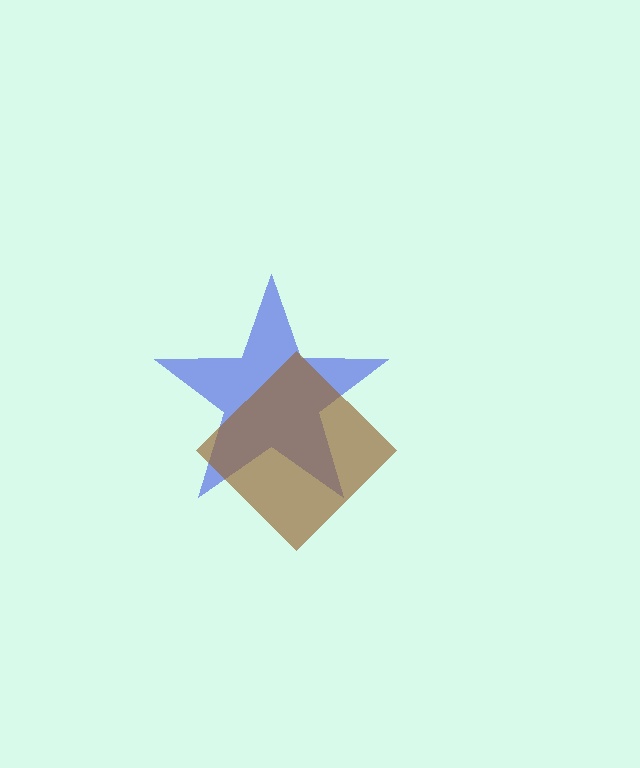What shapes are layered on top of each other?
The layered shapes are: a blue star, a brown diamond.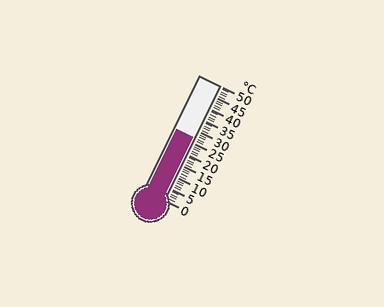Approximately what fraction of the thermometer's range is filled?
The thermometer is filled to approximately 55% of its range.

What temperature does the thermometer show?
The thermometer shows approximately 27°C.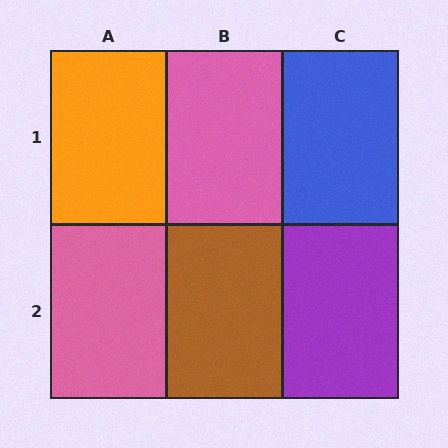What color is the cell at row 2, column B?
Brown.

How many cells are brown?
1 cell is brown.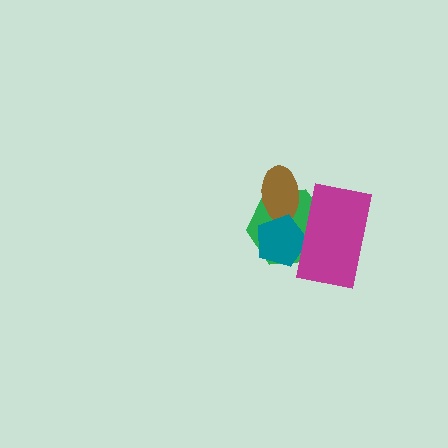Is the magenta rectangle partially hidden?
No, no other shape covers it.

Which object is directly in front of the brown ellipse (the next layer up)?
The teal pentagon is directly in front of the brown ellipse.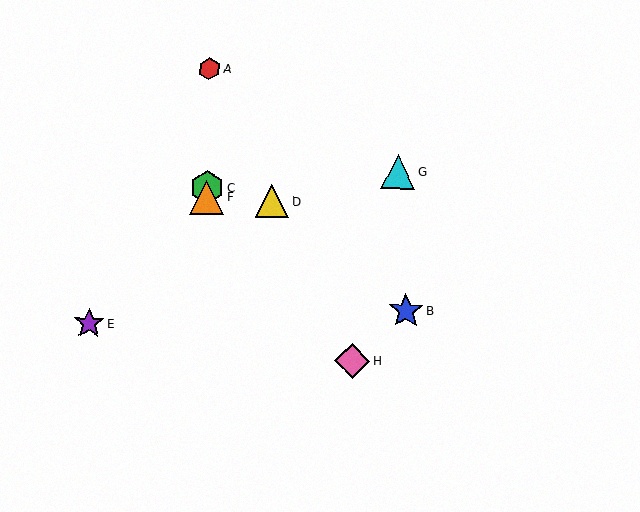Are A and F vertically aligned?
Yes, both are at x≈209.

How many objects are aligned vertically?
3 objects (A, C, F) are aligned vertically.